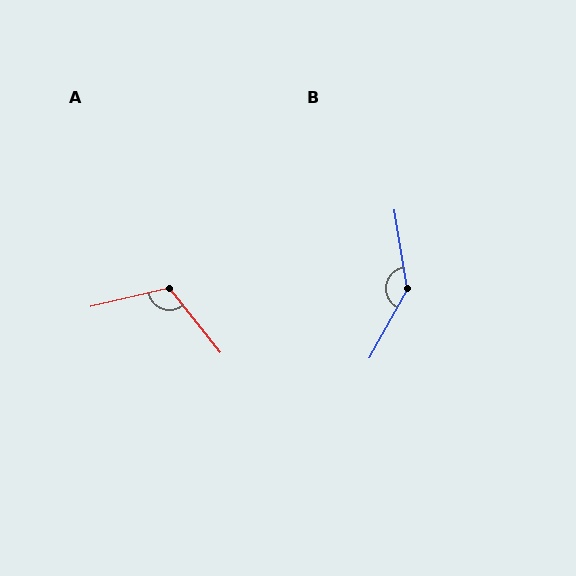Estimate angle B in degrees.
Approximately 142 degrees.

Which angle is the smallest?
A, at approximately 115 degrees.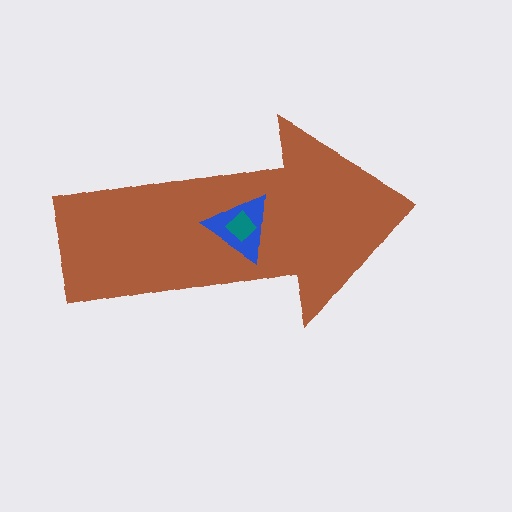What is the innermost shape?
The teal diamond.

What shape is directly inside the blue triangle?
The teal diamond.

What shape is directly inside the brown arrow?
The blue triangle.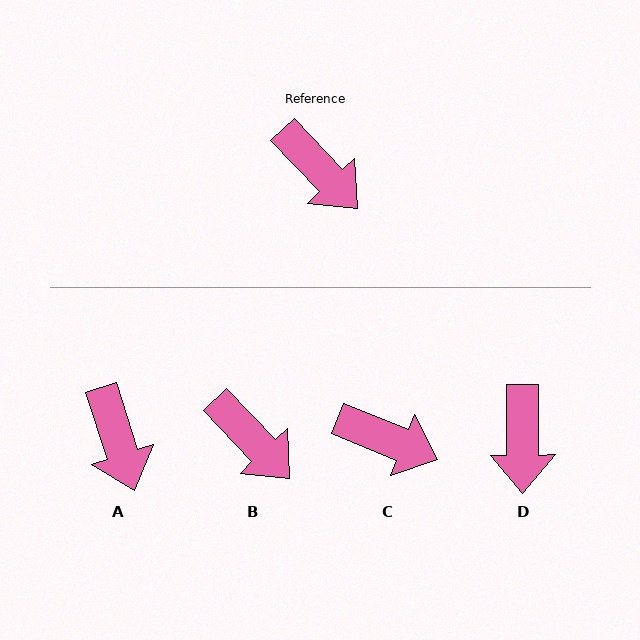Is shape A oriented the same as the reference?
No, it is off by about 26 degrees.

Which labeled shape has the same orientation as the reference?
B.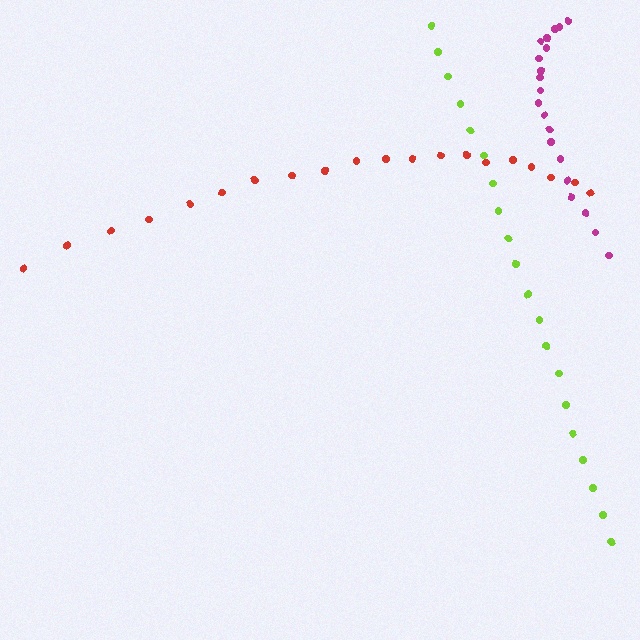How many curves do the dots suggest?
There are 3 distinct paths.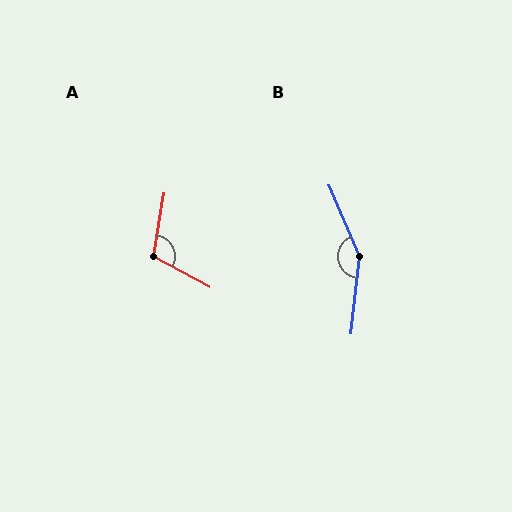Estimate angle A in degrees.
Approximately 109 degrees.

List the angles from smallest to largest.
A (109°), B (150°).